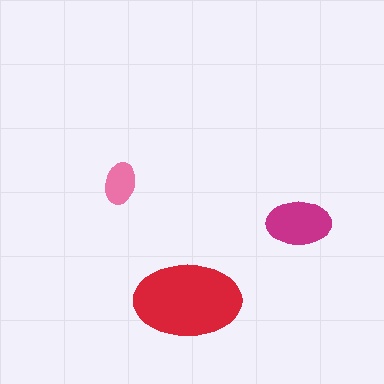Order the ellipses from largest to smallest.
the red one, the magenta one, the pink one.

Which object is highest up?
The pink ellipse is topmost.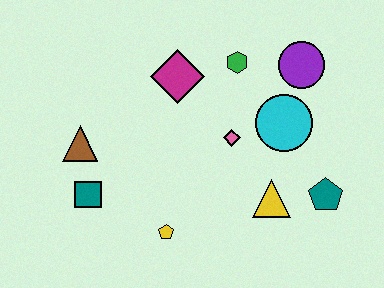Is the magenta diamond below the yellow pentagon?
No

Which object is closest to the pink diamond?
The cyan circle is closest to the pink diamond.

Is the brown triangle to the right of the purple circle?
No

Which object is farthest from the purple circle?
The teal square is farthest from the purple circle.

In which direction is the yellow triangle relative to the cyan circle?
The yellow triangle is below the cyan circle.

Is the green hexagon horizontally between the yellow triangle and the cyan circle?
No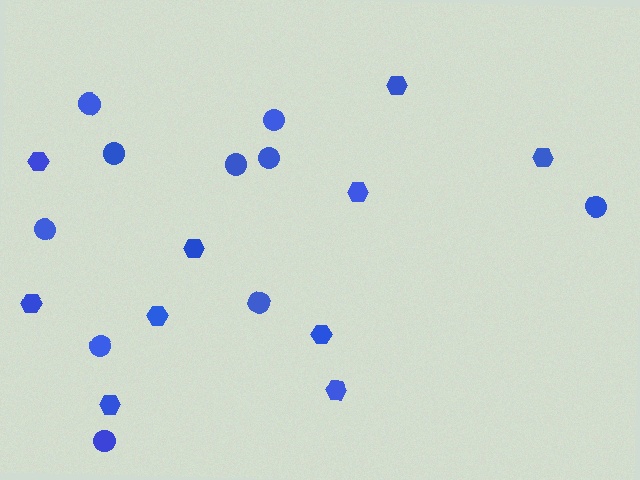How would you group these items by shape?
There are 2 groups: one group of circles (10) and one group of hexagons (10).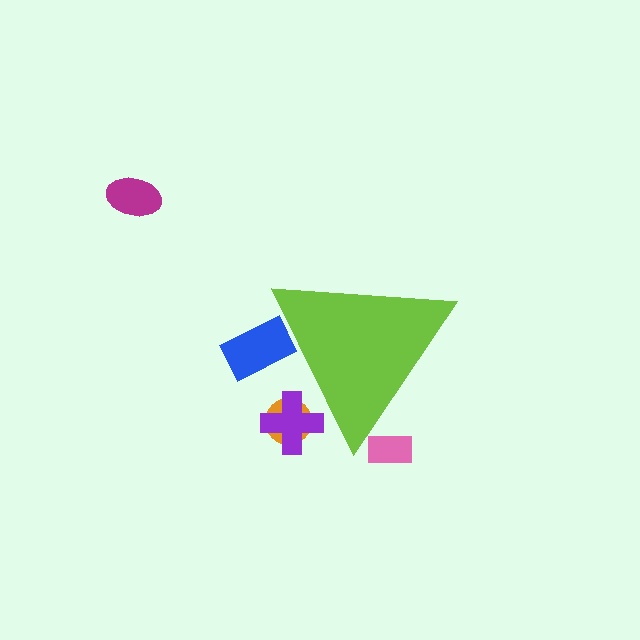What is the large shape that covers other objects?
A lime triangle.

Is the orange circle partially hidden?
Yes, the orange circle is partially hidden behind the lime triangle.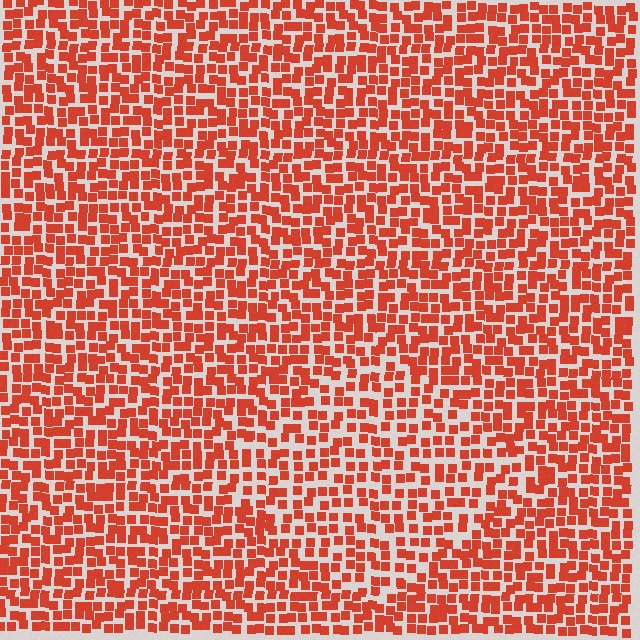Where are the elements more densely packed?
The elements are more densely packed outside the diamond boundary.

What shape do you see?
I see a diamond.